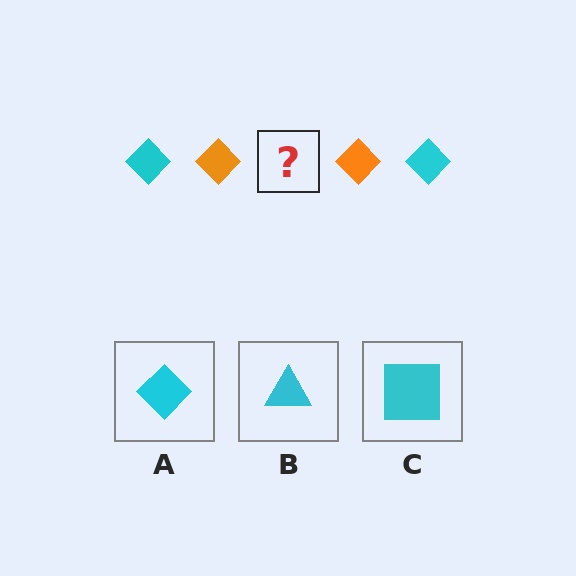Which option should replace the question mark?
Option A.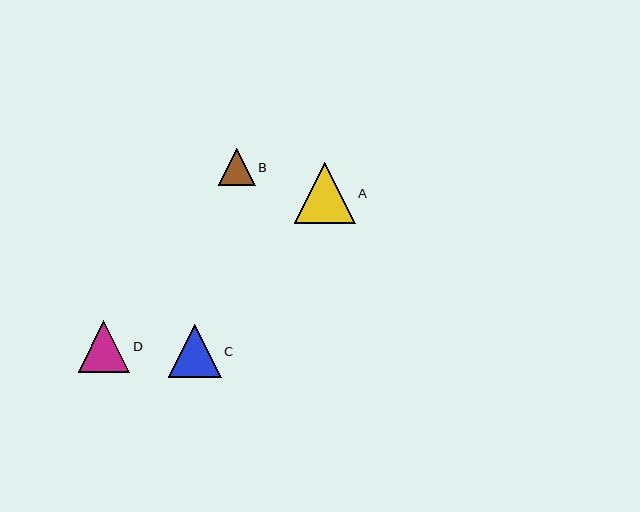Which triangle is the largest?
Triangle A is the largest with a size of approximately 61 pixels.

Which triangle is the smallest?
Triangle B is the smallest with a size of approximately 37 pixels.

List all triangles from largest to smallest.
From largest to smallest: A, C, D, B.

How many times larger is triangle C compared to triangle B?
Triangle C is approximately 1.4 times the size of triangle B.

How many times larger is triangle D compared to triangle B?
Triangle D is approximately 1.4 times the size of triangle B.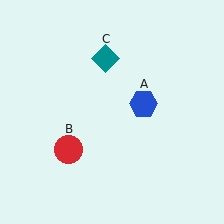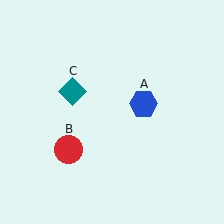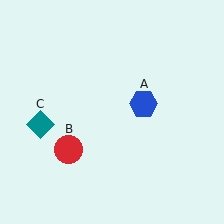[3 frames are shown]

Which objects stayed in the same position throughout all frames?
Blue hexagon (object A) and red circle (object B) remained stationary.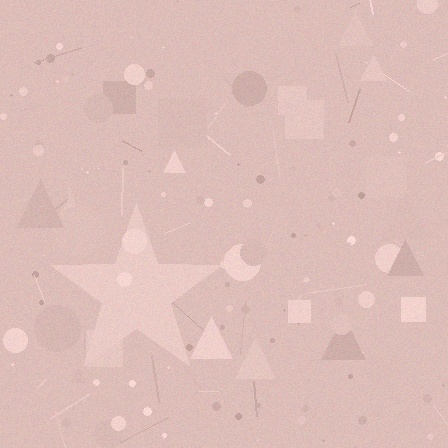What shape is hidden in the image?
A star is hidden in the image.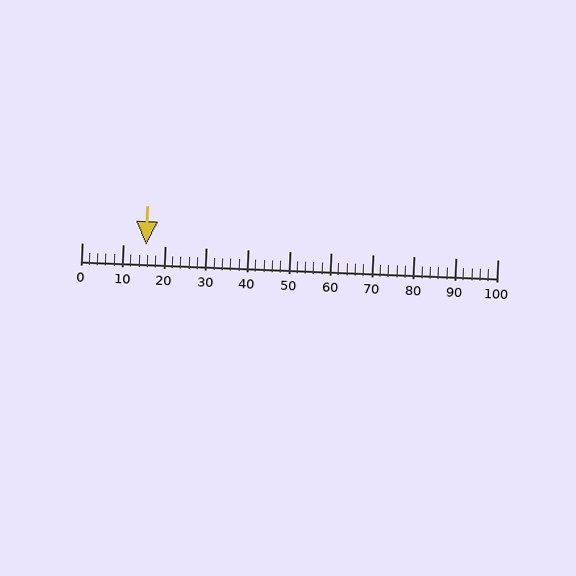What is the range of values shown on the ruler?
The ruler shows values from 0 to 100.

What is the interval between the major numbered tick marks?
The major tick marks are spaced 10 units apart.